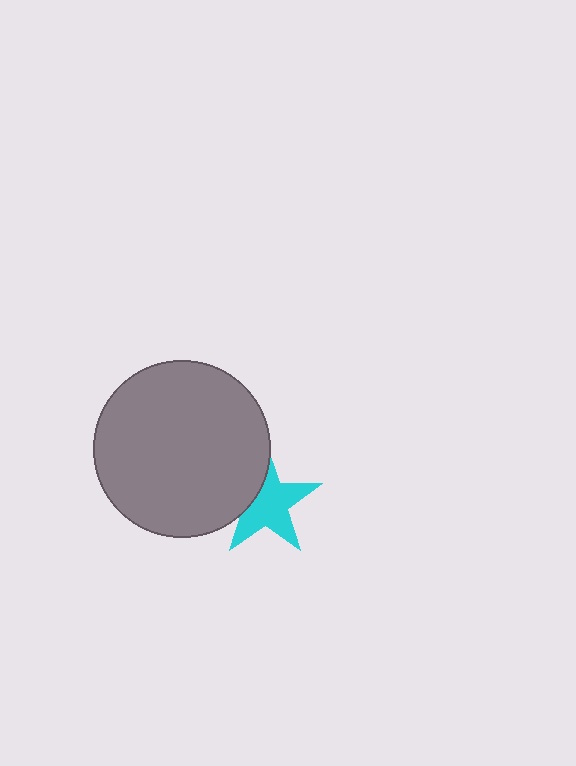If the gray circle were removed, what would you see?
You would see the complete cyan star.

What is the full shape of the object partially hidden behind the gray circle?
The partially hidden object is a cyan star.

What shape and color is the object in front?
The object in front is a gray circle.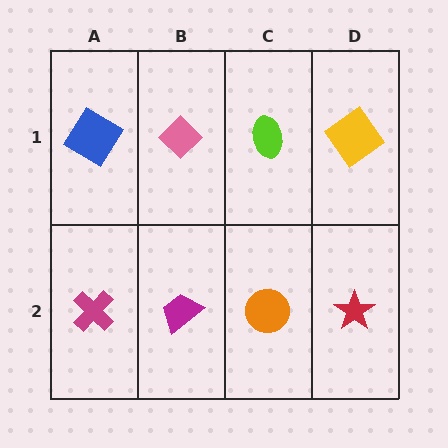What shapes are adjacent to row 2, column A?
A blue diamond (row 1, column A), a magenta trapezoid (row 2, column B).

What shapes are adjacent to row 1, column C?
An orange circle (row 2, column C), a pink diamond (row 1, column B), a yellow diamond (row 1, column D).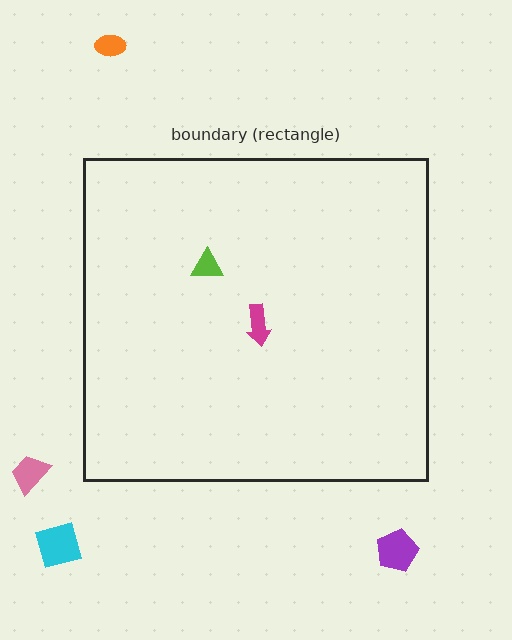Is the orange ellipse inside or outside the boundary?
Outside.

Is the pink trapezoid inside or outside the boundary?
Outside.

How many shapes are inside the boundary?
2 inside, 4 outside.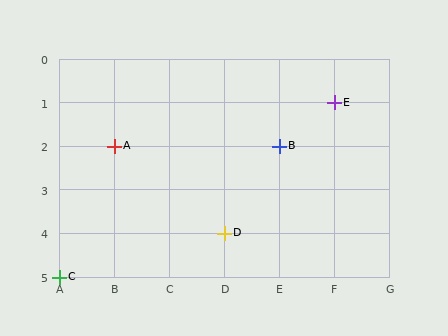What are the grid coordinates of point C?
Point C is at grid coordinates (A, 5).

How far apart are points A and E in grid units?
Points A and E are 4 columns and 1 row apart (about 4.1 grid units diagonally).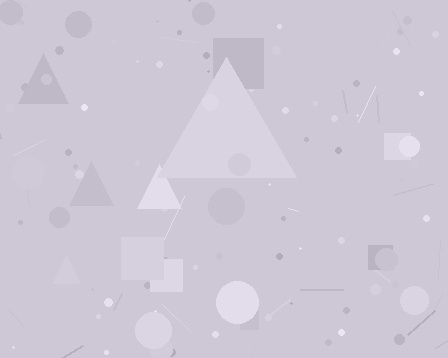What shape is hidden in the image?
A triangle is hidden in the image.